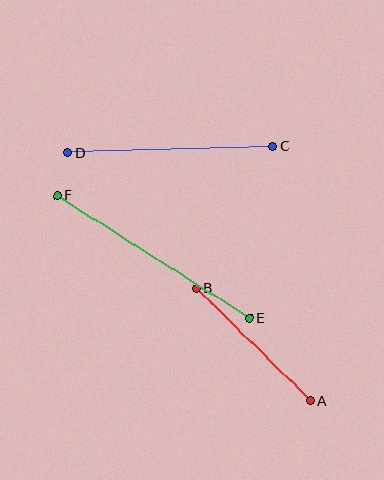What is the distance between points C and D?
The distance is approximately 205 pixels.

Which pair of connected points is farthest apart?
Points E and F are farthest apart.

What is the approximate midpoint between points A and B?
The midpoint is at approximately (254, 344) pixels.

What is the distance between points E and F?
The distance is approximately 228 pixels.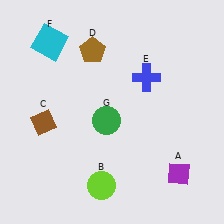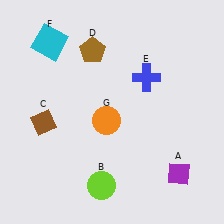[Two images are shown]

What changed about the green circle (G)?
In Image 1, G is green. In Image 2, it changed to orange.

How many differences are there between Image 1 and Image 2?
There is 1 difference between the two images.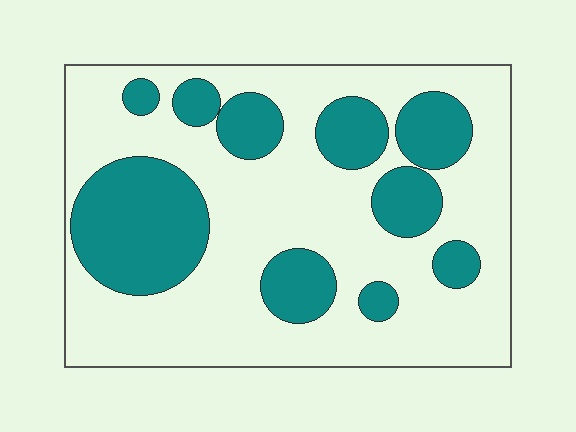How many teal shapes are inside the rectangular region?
10.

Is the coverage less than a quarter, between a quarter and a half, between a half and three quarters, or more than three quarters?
Between a quarter and a half.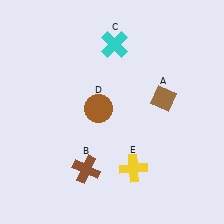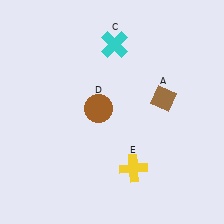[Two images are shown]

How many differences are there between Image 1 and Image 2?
There is 1 difference between the two images.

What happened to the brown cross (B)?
The brown cross (B) was removed in Image 2. It was in the bottom-left area of Image 1.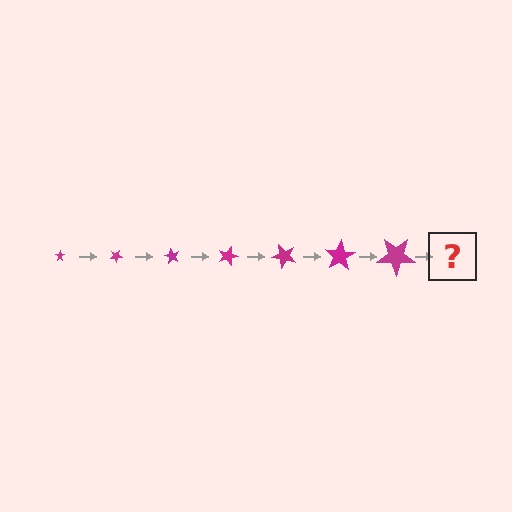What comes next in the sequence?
The next element should be a star, larger than the previous one and rotated 210 degrees from the start.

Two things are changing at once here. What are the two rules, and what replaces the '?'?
The two rules are that the star grows larger each step and it rotates 30 degrees each step. The '?' should be a star, larger than the previous one and rotated 210 degrees from the start.